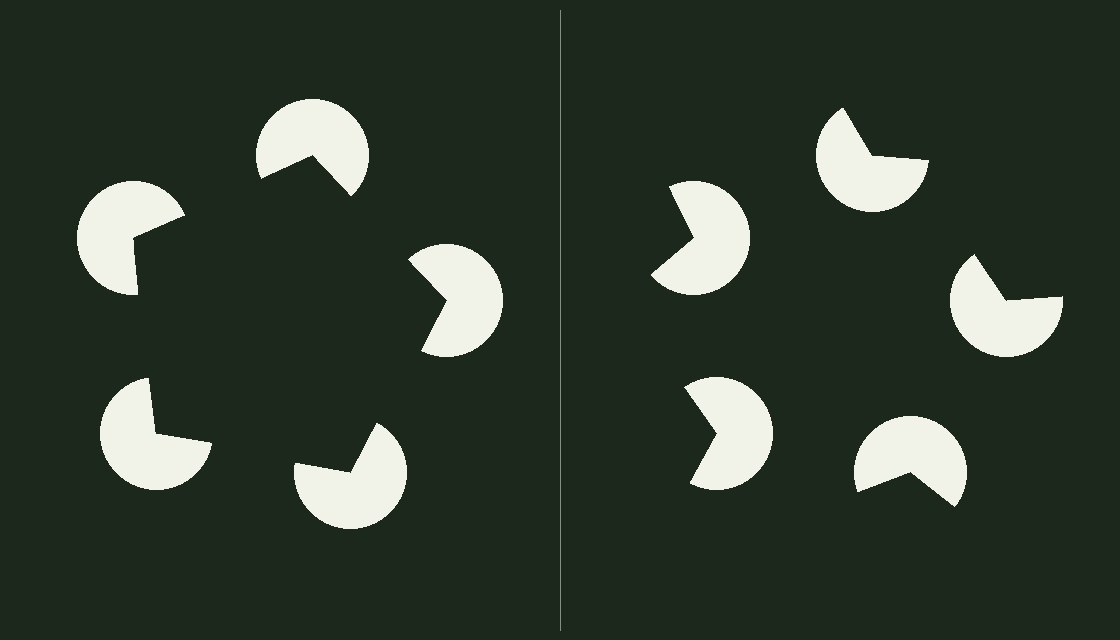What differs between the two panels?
The pac-man discs are positioned identically on both sides; only the wedge orientations differ. On the left they align to a pentagon; on the right they are misaligned.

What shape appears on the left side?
An illusory pentagon.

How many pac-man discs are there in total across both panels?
10 — 5 on each side.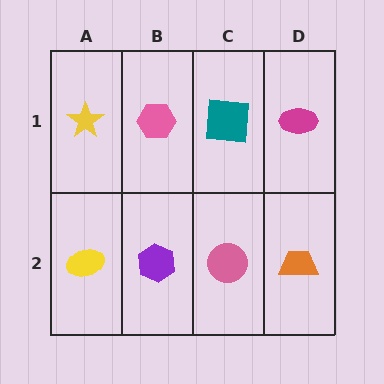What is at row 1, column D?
A magenta ellipse.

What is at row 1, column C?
A teal square.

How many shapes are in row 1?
4 shapes.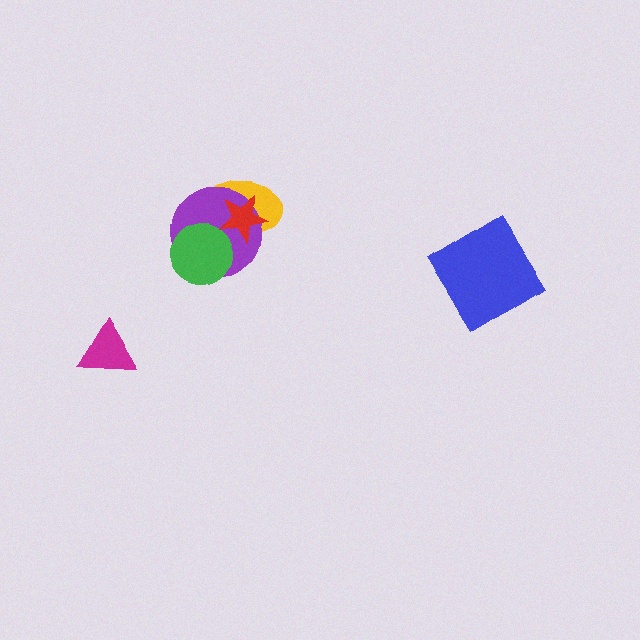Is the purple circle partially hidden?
Yes, it is partially covered by another shape.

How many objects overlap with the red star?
2 objects overlap with the red star.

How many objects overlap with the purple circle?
3 objects overlap with the purple circle.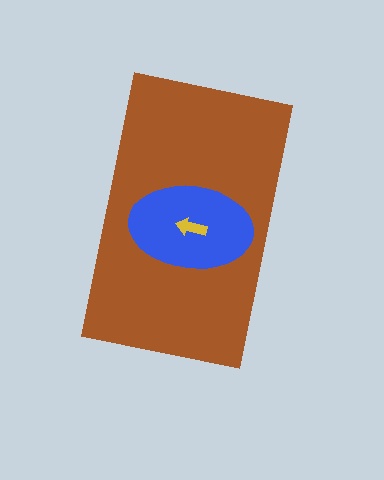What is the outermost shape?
The brown rectangle.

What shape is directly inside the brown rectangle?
The blue ellipse.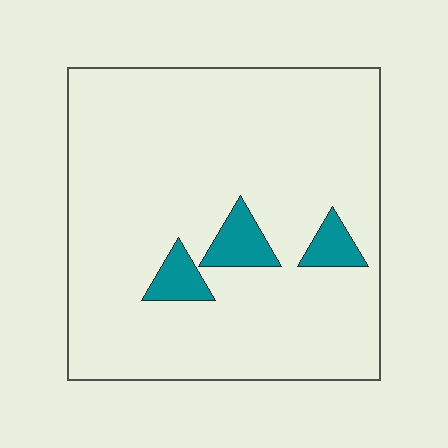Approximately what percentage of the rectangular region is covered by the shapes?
Approximately 10%.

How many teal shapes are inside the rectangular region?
3.